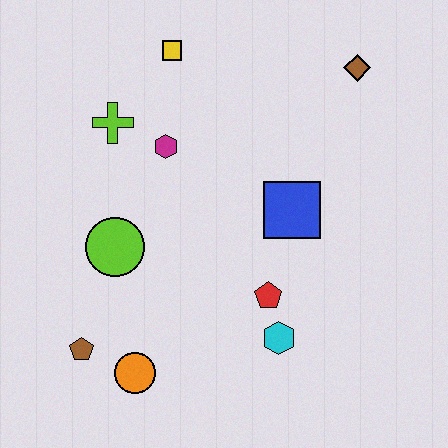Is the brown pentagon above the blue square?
No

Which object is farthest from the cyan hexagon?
The yellow square is farthest from the cyan hexagon.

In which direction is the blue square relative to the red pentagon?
The blue square is above the red pentagon.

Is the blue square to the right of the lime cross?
Yes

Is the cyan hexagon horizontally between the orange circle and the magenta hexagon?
No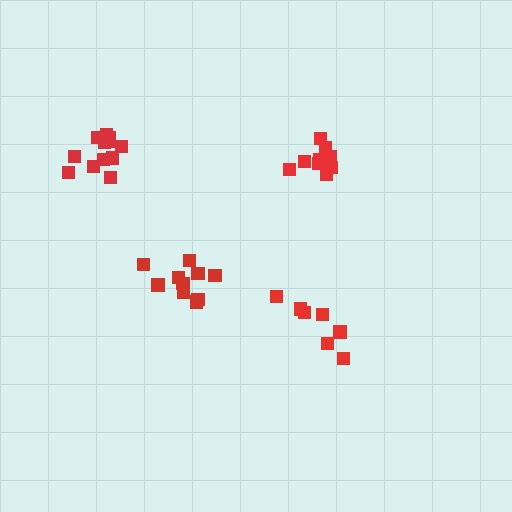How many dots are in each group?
Group 1: 9 dots, Group 2: 7 dots, Group 3: 10 dots, Group 4: 12 dots (38 total).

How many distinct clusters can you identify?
There are 4 distinct clusters.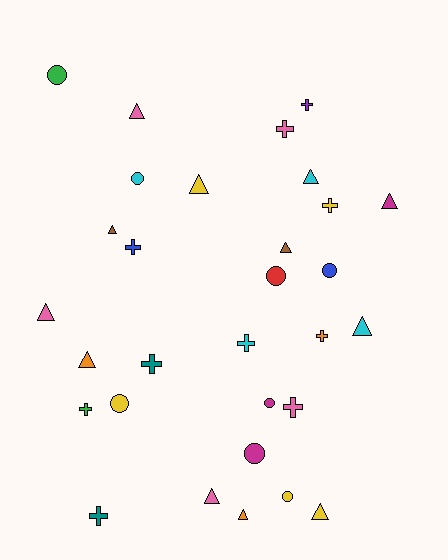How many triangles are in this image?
There are 12 triangles.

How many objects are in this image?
There are 30 objects.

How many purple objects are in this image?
There is 1 purple object.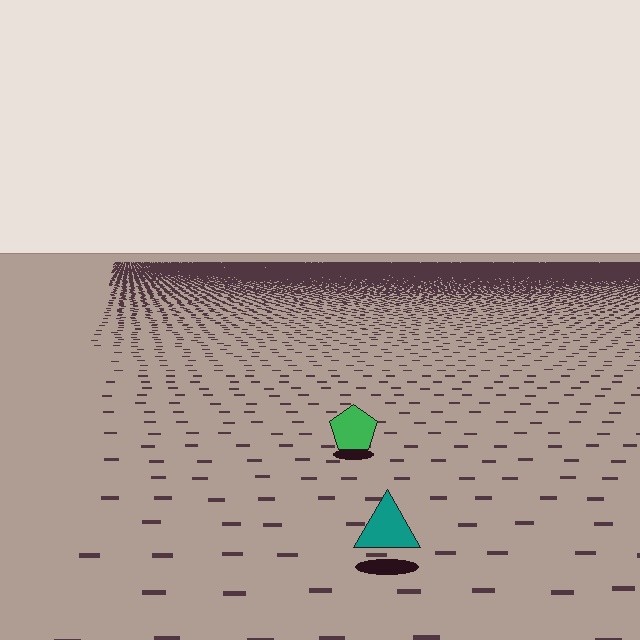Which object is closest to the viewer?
The teal triangle is closest. The texture marks near it are larger and more spread out.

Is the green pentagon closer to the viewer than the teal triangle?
No. The teal triangle is closer — you can tell from the texture gradient: the ground texture is coarser near it.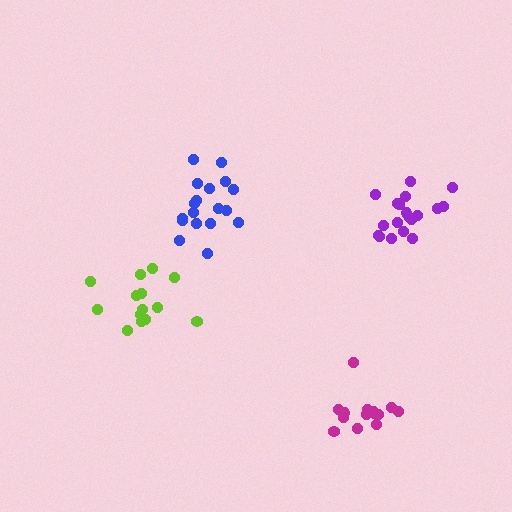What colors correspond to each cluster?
The clusters are colored: lime, blue, purple, magenta.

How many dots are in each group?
Group 1: 14 dots, Group 2: 18 dots, Group 3: 19 dots, Group 4: 14 dots (65 total).